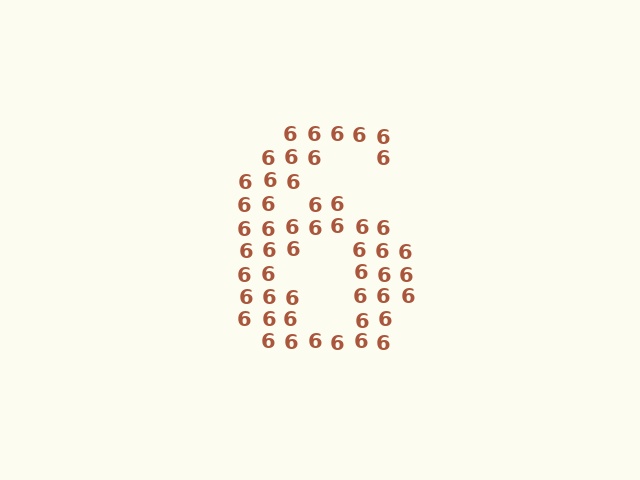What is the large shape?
The large shape is the digit 6.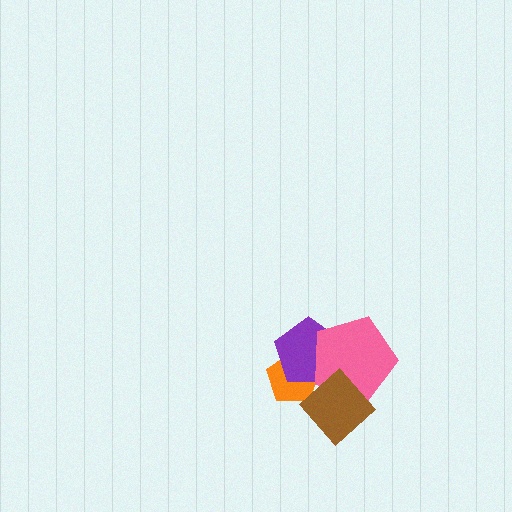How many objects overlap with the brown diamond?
1 object overlaps with the brown diamond.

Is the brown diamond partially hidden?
No, no other shape covers it.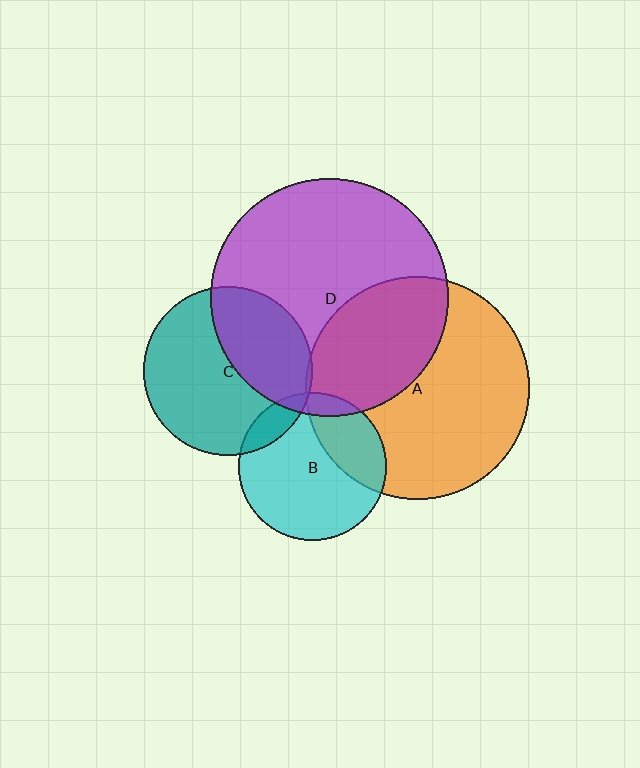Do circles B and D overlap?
Yes.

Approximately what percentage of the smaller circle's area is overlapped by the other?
Approximately 10%.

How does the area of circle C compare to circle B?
Approximately 1.3 times.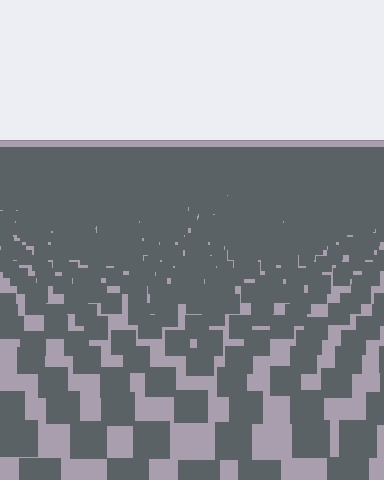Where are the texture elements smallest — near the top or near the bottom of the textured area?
Near the top.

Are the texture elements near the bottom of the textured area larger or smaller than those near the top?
Larger. Near the bottom, elements are closer to the viewer and appear at a bigger on-screen size.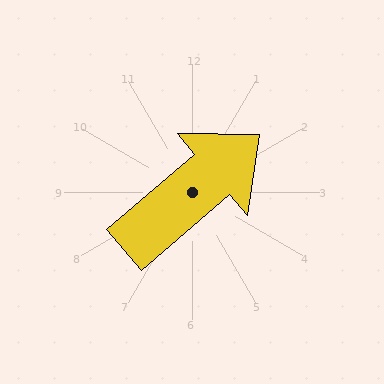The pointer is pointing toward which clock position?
Roughly 2 o'clock.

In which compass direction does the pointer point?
Northeast.